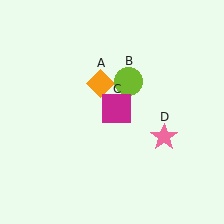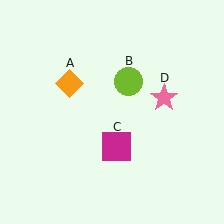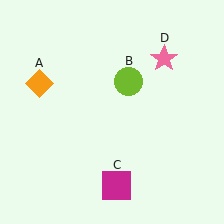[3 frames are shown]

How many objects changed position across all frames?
3 objects changed position: orange diamond (object A), magenta square (object C), pink star (object D).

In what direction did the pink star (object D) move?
The pink star (object D) moved up.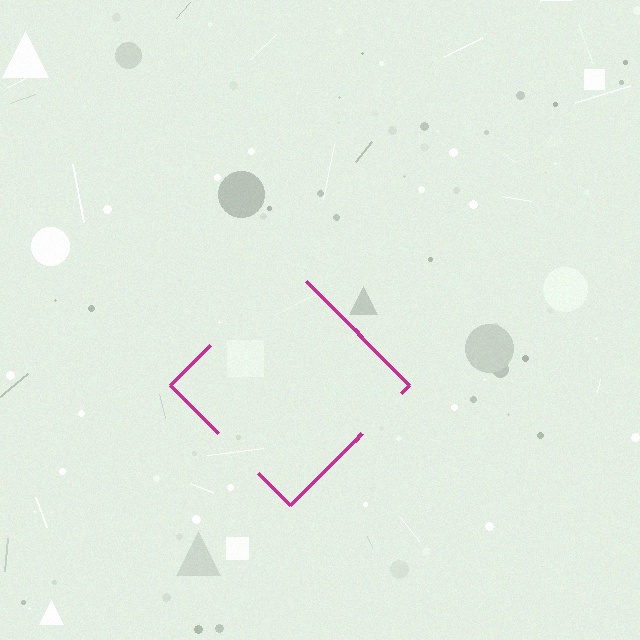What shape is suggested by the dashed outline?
The dashed outline suggests a diamond.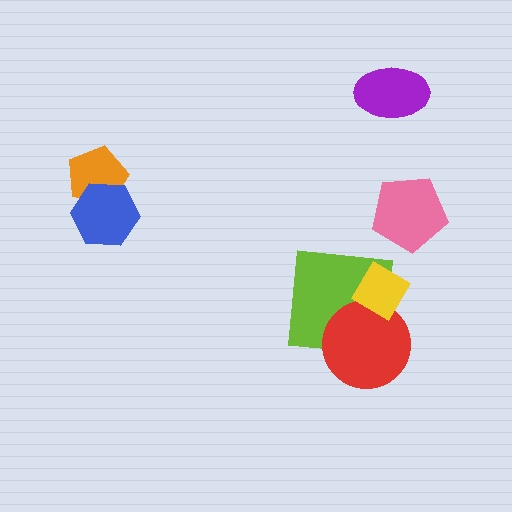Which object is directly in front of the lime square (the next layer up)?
The red circle is directly in front of the lime square.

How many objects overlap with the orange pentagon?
1 object overlaps with the orange pentagon.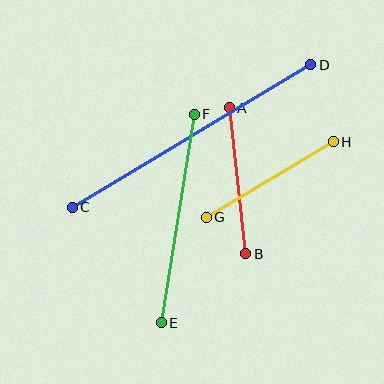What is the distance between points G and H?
The distance is approximately 148 pixels.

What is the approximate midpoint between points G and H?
The midpoint is at approximately (270, 180) pixels.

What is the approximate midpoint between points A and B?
The midpoint is at approximately (237, 181) pixels.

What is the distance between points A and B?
The distance is approximately 146 pixels.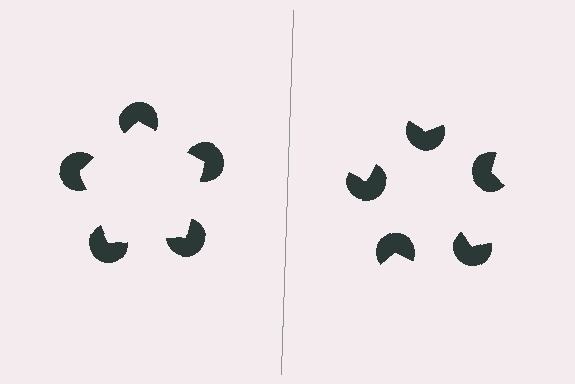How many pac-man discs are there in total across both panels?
10 — 5 on each side.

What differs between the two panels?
The pac-man discs are positioned identically on both sides; only the wedge orientations differ. On the left they align to a pentagon; on the right they are misaligned.